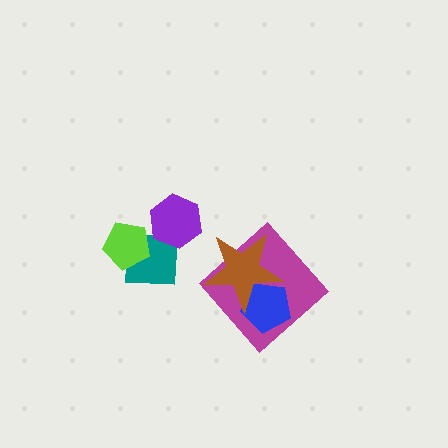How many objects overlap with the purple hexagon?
1 object overlaps with the purple hexagon.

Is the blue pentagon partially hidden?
Yes, it is partially covered by another shape.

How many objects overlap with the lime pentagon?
1 object overlaps with the lime pentagon.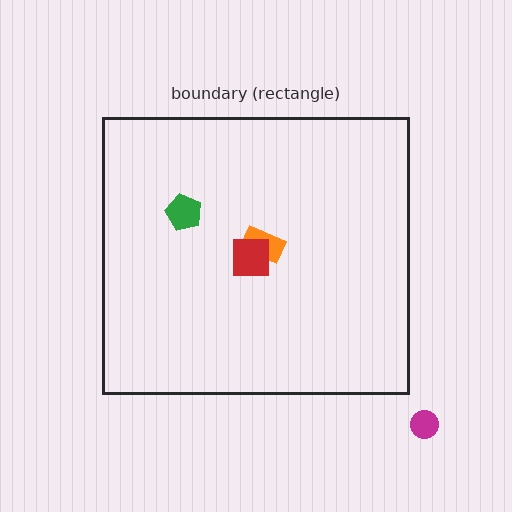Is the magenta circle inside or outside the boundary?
Outside.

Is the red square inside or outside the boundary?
Inside.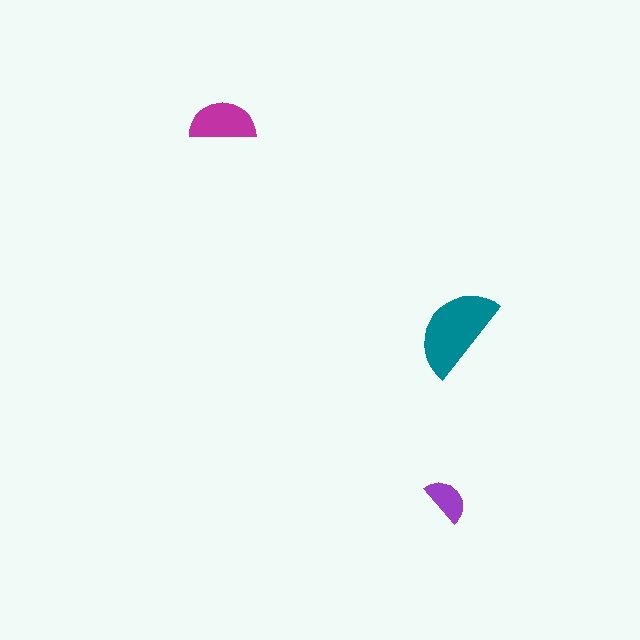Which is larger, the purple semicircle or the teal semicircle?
The teal one.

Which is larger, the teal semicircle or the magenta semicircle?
The teal one.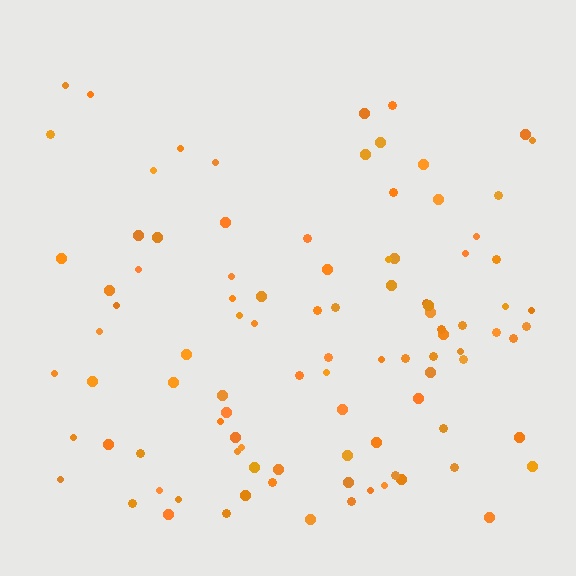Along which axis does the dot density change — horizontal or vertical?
Vertical.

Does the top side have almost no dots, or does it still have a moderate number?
Still a moderate number, just noticeably fewer than the bottom.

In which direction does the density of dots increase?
From top to bottom, with the bottom side densest.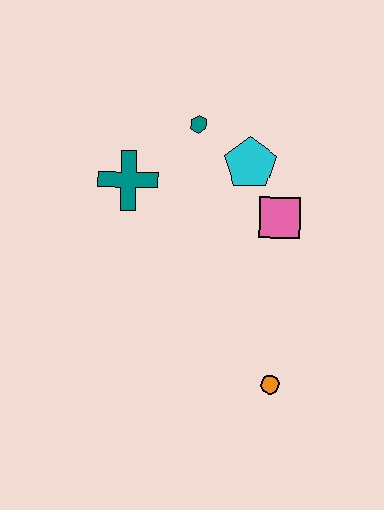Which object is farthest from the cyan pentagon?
The orange circle is farthest from the cyan pentagon.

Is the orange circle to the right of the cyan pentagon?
Yes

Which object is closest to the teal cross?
The teal hexagon is closest to the teal cross.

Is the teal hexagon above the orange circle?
Yes